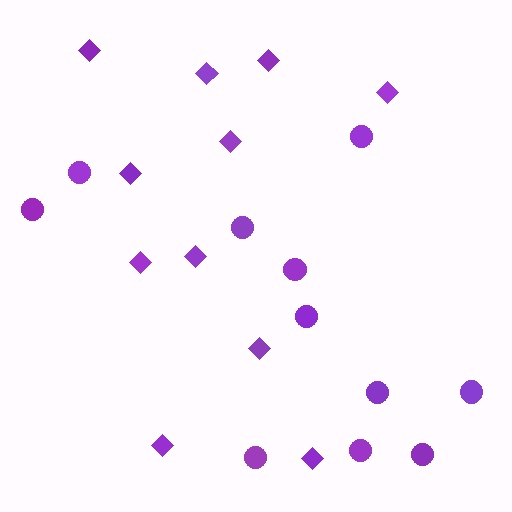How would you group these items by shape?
There are 2 groups: one group of circles (11) and one group of diamonds (11).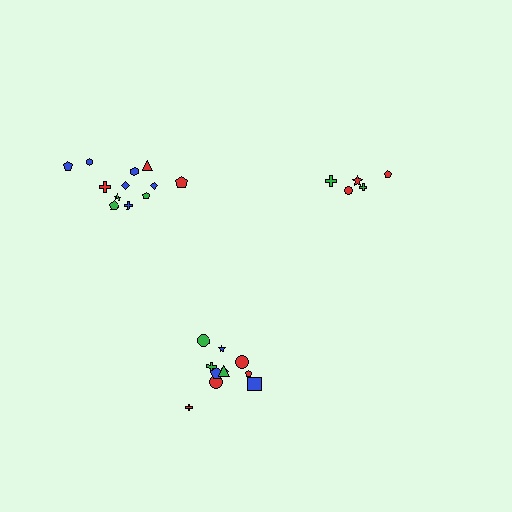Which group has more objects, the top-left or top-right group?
The top-left group.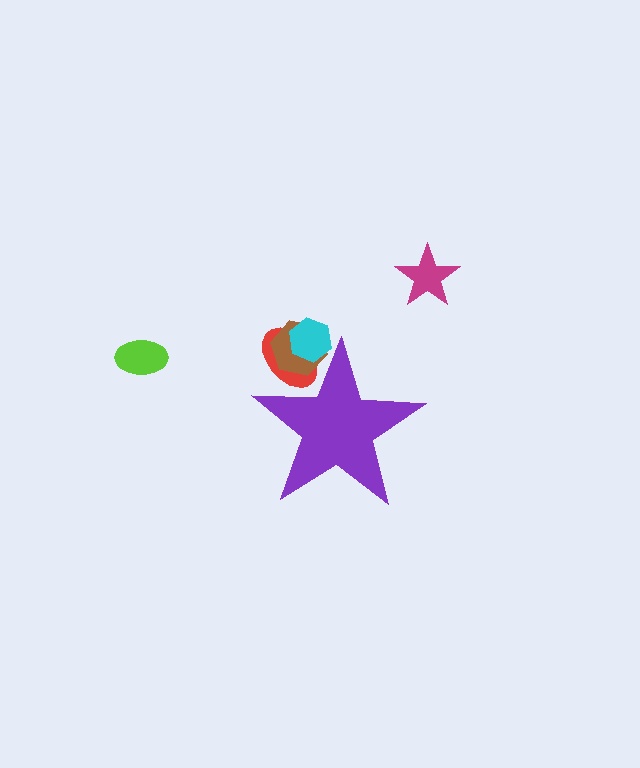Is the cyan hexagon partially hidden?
Yes, the cyan hexagon is partially hidden behind the purple star.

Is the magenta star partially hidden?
No, the magenta star is fully visible.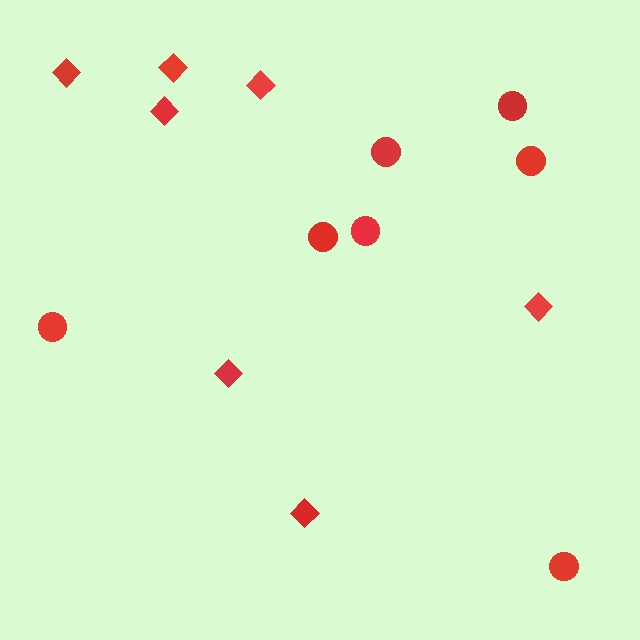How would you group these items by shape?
There are 2 groups: one group of circles (7) and one group of diamonds (7).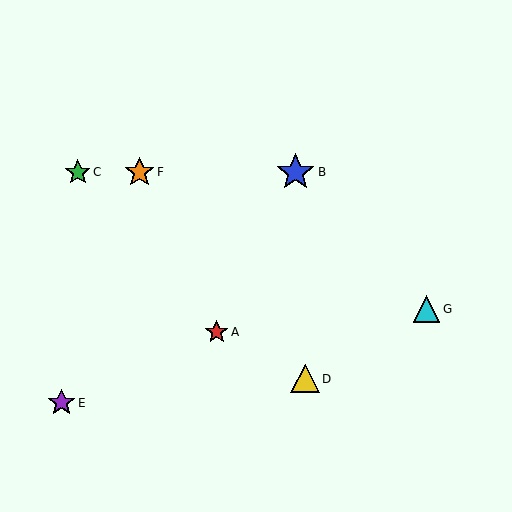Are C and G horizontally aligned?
No, C is at y≈172 and G is at y≈309.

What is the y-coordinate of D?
Object D is at y≈379.